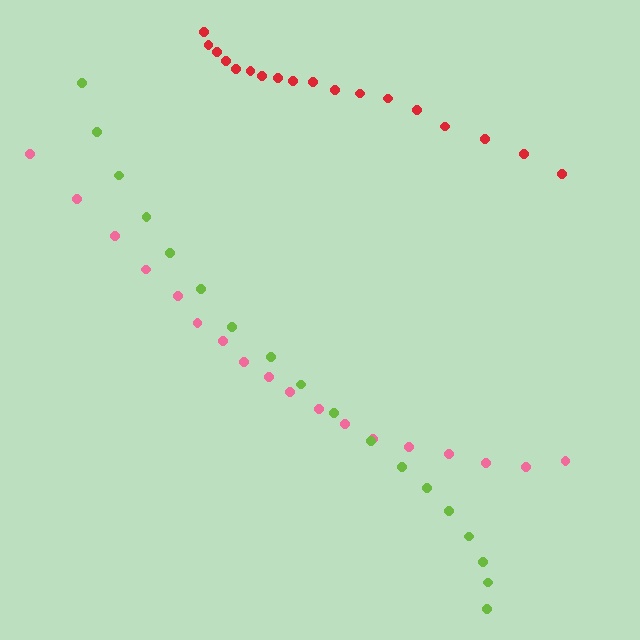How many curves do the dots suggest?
There are 3 distinct paths.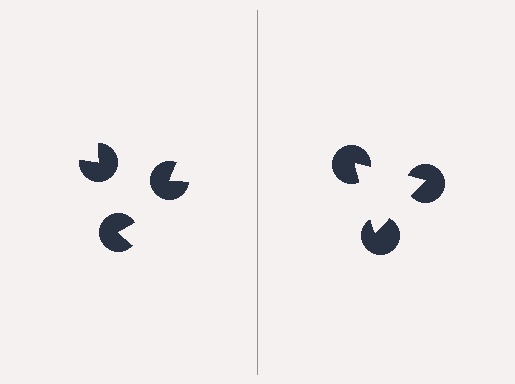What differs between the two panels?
The pac-man discs are positioned identically on both sides; only the wedge orientations differ. On the right they align to a triangle; on the left they are misaligned.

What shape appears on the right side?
An illusory triangle.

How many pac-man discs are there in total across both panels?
6 — 3 on each side.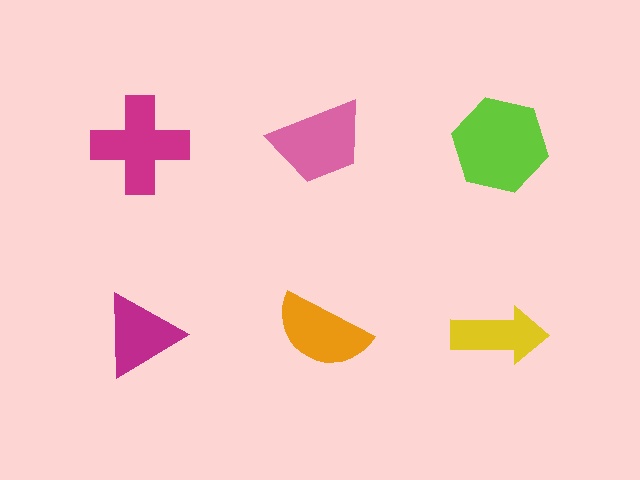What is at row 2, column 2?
An orange semicircle.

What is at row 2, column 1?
A magenta triangle.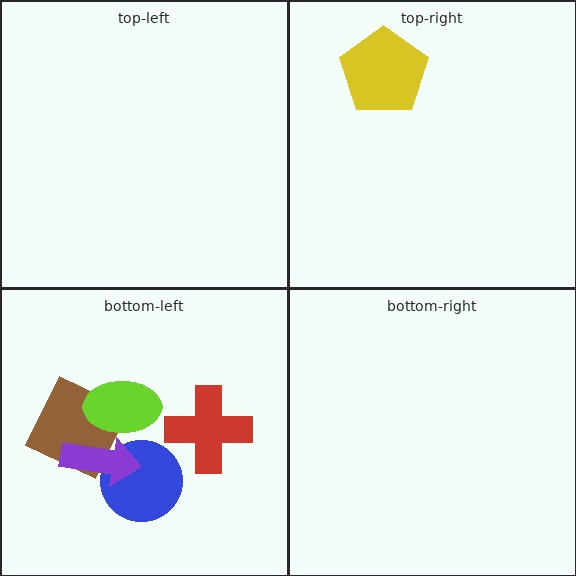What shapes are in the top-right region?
The yellow pentagon.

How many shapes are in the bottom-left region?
5.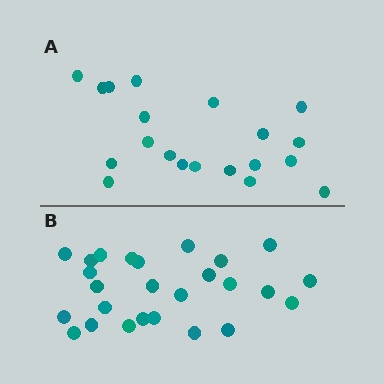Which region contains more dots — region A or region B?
Region B (the bottom region) has more dots.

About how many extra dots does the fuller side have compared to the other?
Region B has about 6 more dots than region A.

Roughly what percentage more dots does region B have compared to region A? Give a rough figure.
About 30% more.